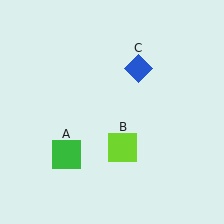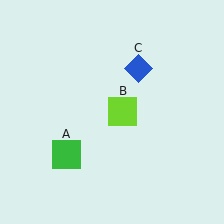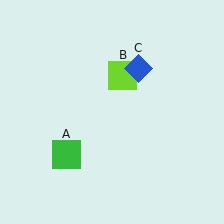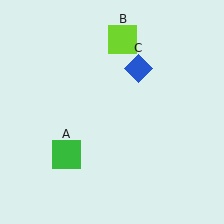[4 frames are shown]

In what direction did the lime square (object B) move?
The lime square (object B) moved up.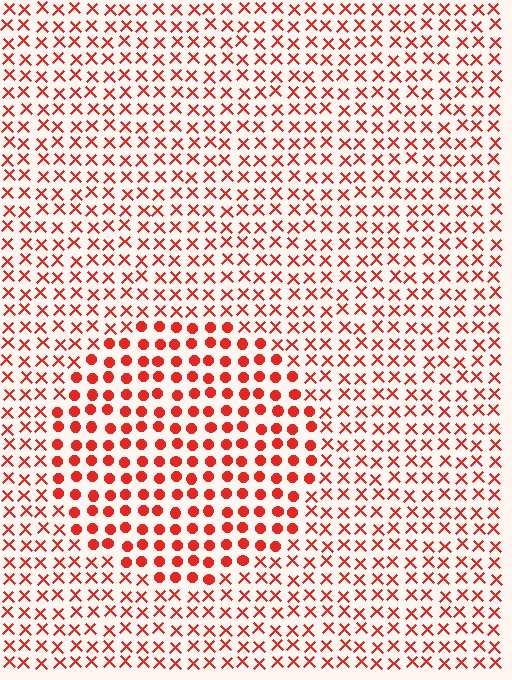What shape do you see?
I see a circle.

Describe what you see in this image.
The image is filled with small red elements arranged in a uniform grid. A circle-shaped region contains circles, while the surrounding area contains X marks. The boundary is defined purely by the change in element shape.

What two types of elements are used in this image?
The image uses circles inside the circle region and X marks outside it.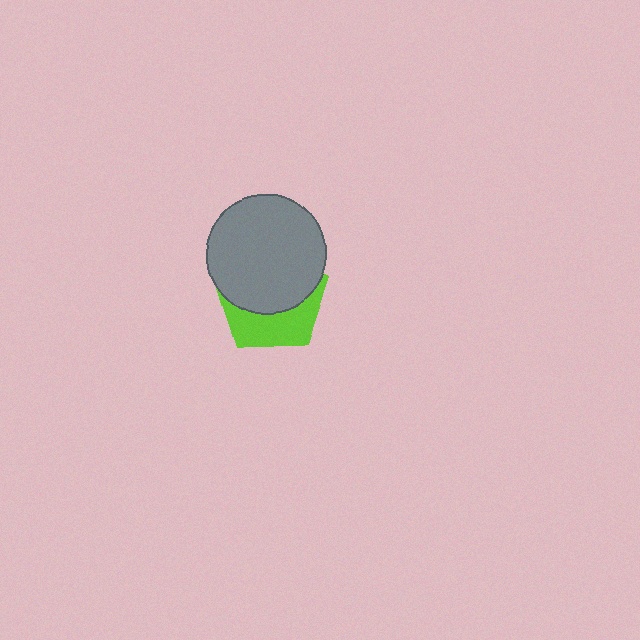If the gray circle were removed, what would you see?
You would see the complete lime pentagon.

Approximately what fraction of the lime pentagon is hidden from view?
Roughly 60% of the lime pentagon is hidden behind the gray circle.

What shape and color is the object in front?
The object in front is a gray circle.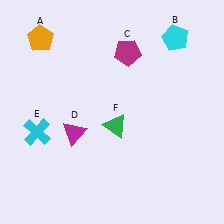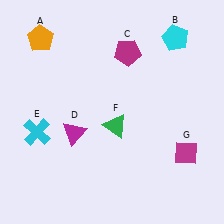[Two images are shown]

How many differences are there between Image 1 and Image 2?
There is 1 difference between the two images.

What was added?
A magenta diamond (G) was added in Image 2.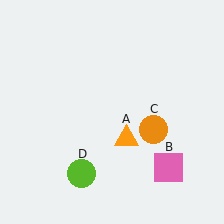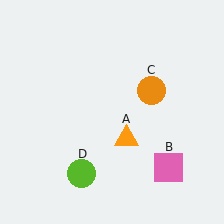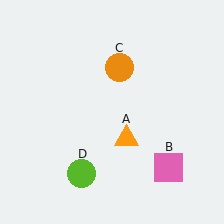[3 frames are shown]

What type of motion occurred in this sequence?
The orange circle (object C) rotated counterclockwise around the center of the scene.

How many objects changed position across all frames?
1 object changed position: orange circle (object C).